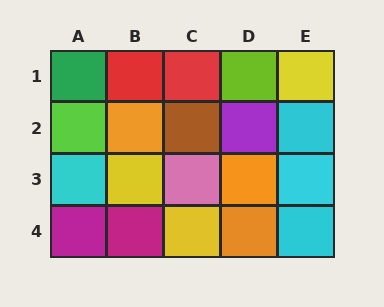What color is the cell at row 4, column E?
Cyan.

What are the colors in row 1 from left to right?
Green, red, red, lime, yellow.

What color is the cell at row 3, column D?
Orange.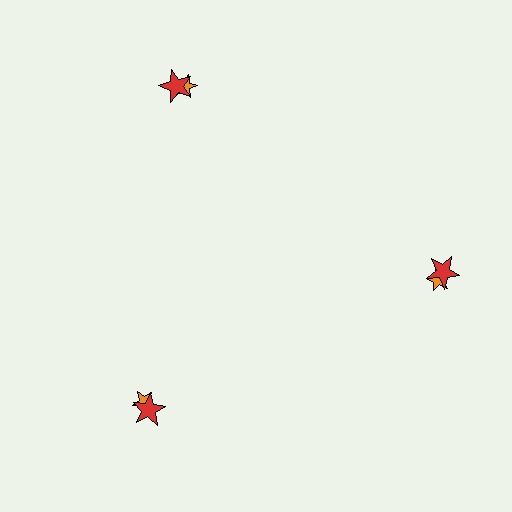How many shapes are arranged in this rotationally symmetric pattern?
There are 6 shapes, arranged in 3 groups of 2.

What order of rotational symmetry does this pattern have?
This pattern has 3-fold rotational symmetry.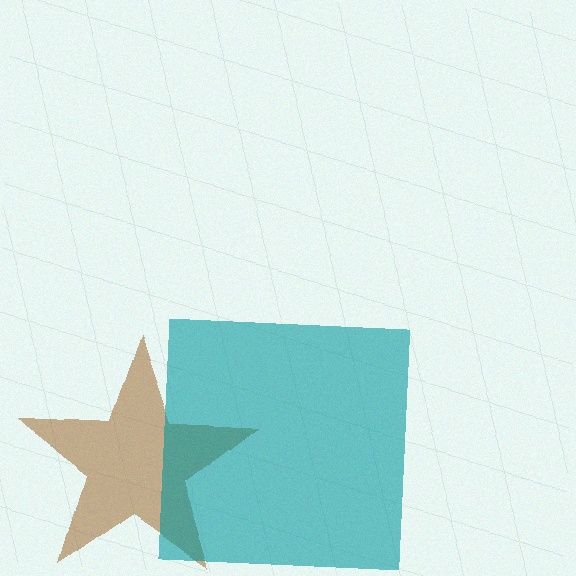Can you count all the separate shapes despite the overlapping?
Yes, there are 2 separate shapes.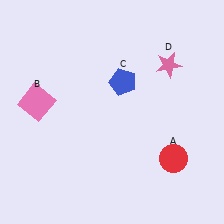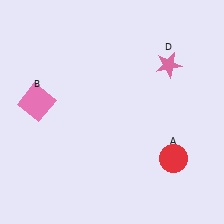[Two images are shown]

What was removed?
The blue pentagon (C) was removed in Image 2.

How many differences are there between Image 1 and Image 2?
There is 1 difference between the two images.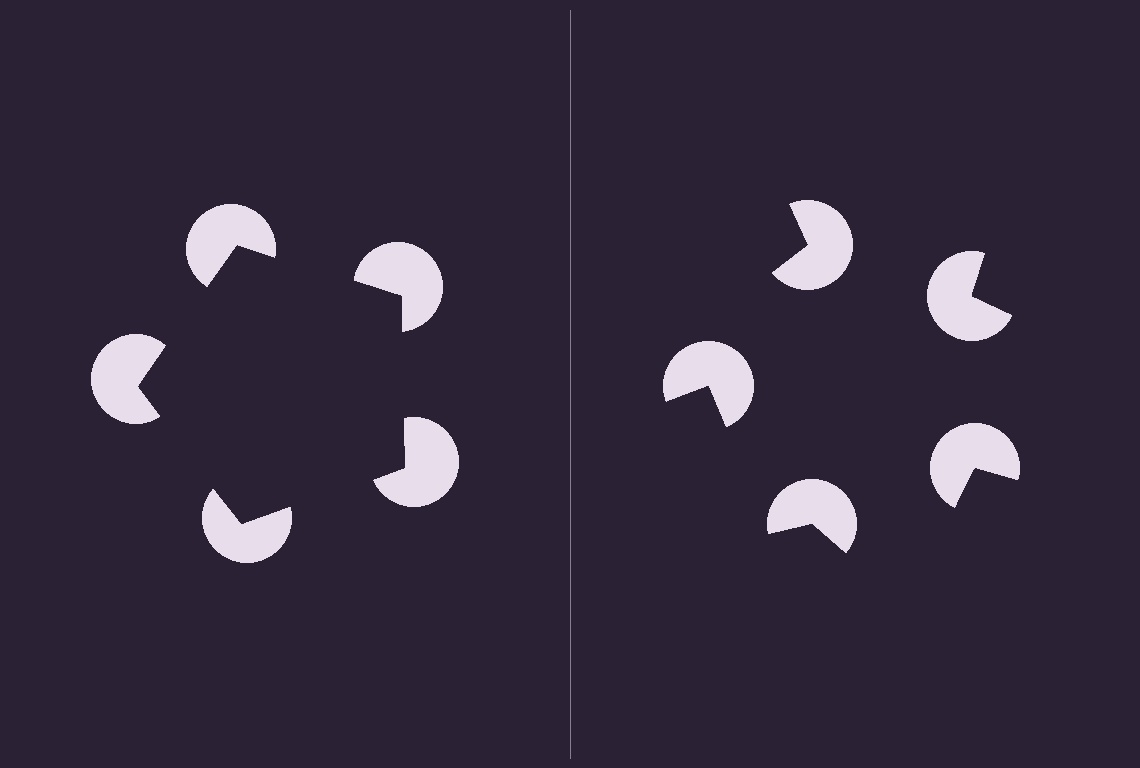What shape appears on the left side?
An illusory pentagon.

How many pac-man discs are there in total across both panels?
10 — 5 on each side.